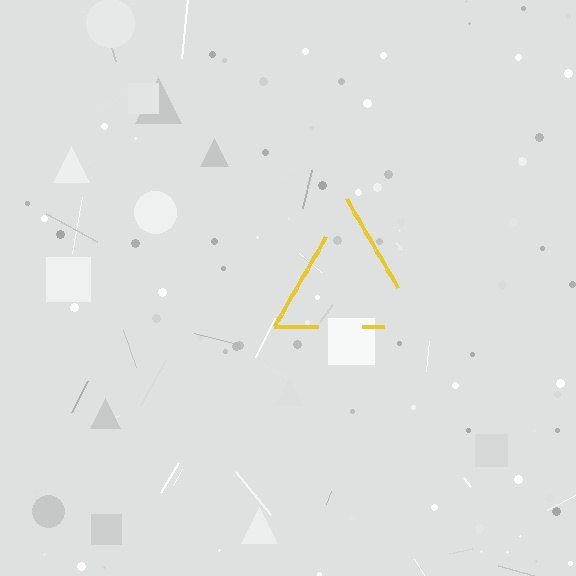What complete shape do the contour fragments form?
The contour fragments form a triangle.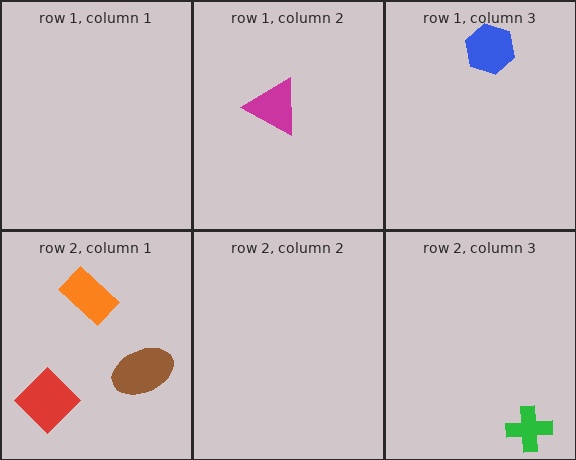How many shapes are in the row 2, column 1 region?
3.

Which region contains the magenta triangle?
The row 1, column 2 region.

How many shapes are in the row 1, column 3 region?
1.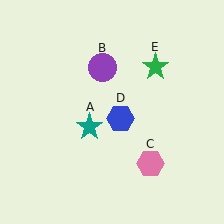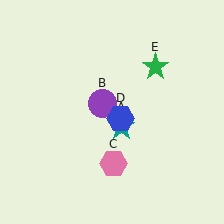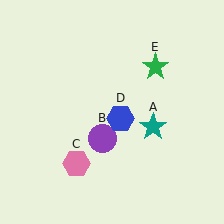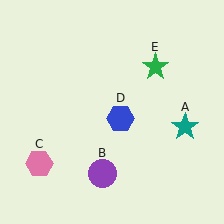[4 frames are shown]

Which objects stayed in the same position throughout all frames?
Blue hexagon (object D) and green star (object E) remained stationary.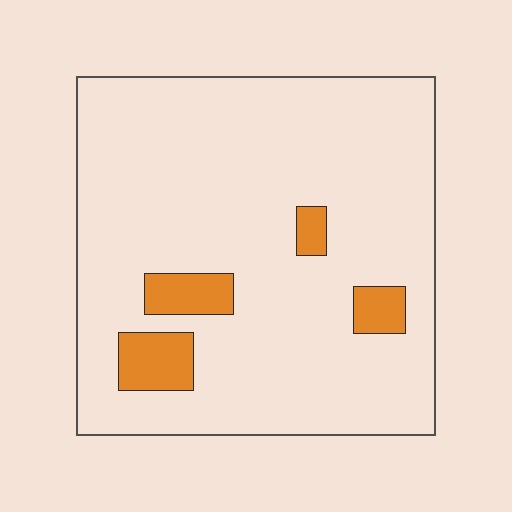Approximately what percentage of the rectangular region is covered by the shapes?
Approximately 10%.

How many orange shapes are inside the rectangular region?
4.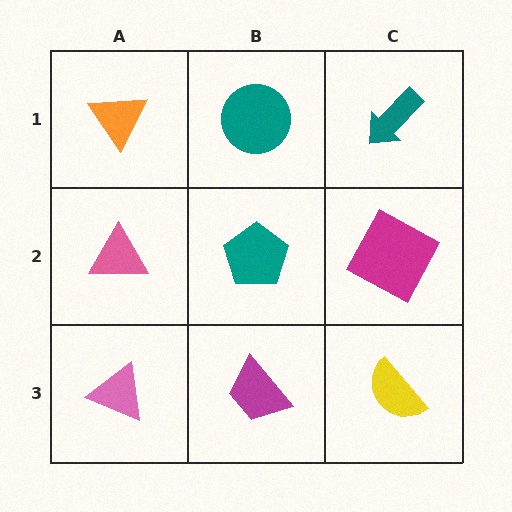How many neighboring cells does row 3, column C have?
2.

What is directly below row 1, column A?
A pink triangle.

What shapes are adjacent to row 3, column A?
A pink triangle (row 2, column A), a magenta trapezoid (row 3, column B).